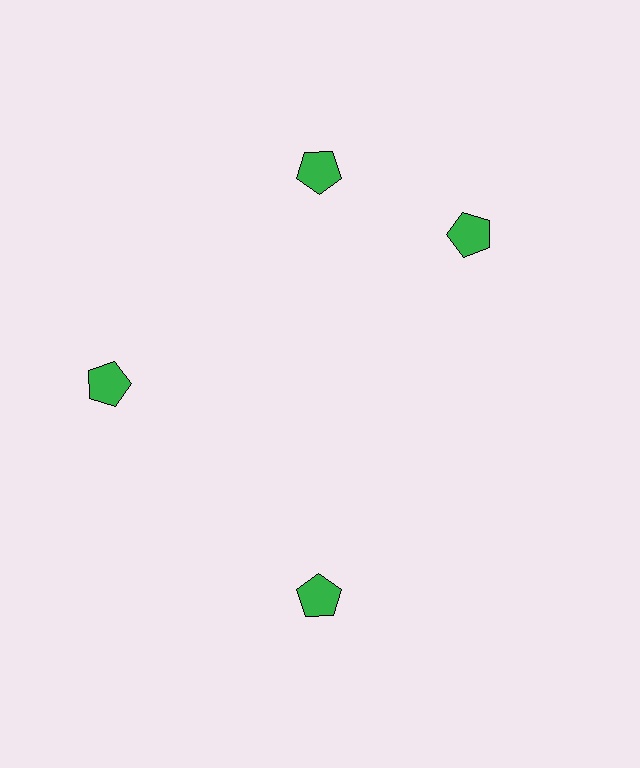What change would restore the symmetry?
The symmetry would be restored by rotating it back into even spacing with its neighbors so that all 4 pentagons sit at equal angles and equal distance from the center.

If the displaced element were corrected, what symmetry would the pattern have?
It would have 4-fold rotational symmetry — the pattern would map onto itself every 90 degrees.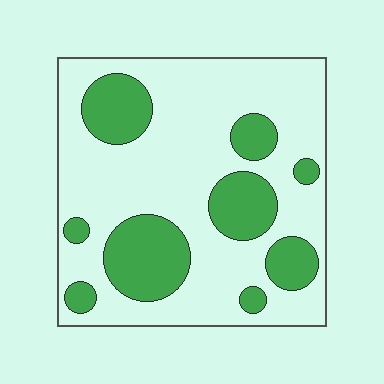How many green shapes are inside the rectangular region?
9.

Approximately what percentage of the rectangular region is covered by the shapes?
Approximately 30%.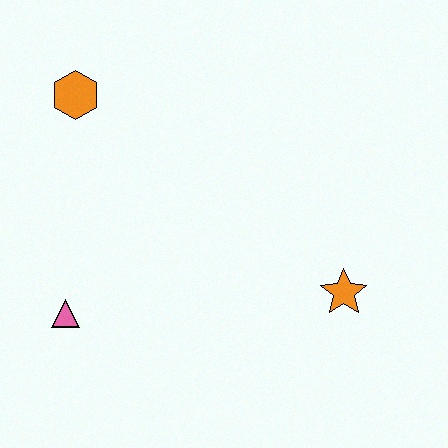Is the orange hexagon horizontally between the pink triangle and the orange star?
Yes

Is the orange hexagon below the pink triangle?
No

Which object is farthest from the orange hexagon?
The orange star is farthest from the orange hexagon.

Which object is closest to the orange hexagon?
The pink triangle is closest to the orange hexagon.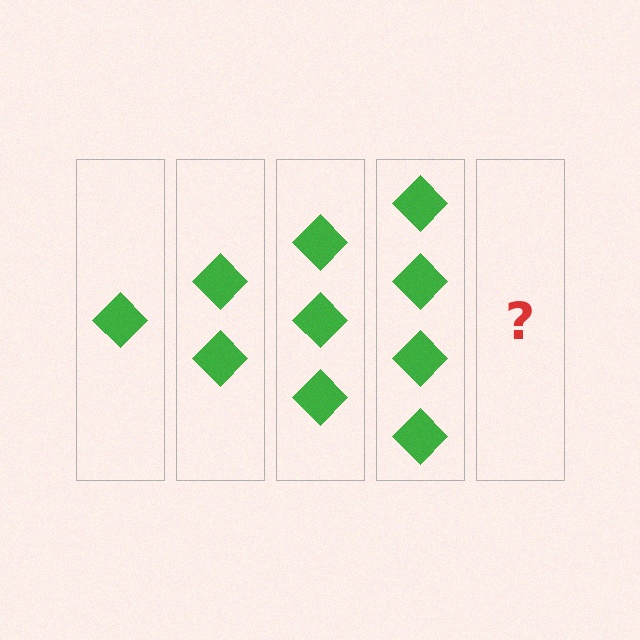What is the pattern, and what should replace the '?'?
The pattern is that each step adds one more diamond. The '?' should be 5 diamonds.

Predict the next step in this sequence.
The next step is 5 diamonds.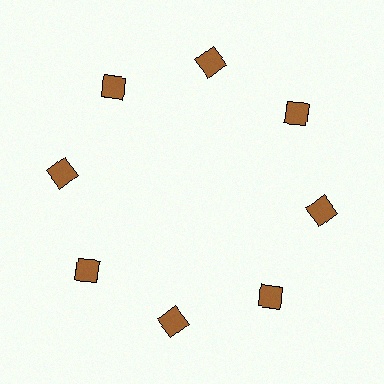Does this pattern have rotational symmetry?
Yes, this pattern has 8-fold rotational symmetry. It looks the same after rotating 45 degrees around the center.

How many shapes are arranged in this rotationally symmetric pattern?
There are 8 shapes, arranged in 8 groups of 1.